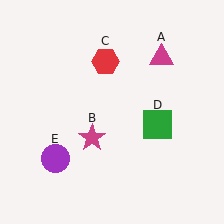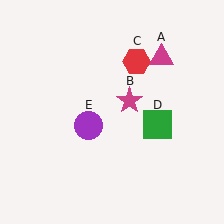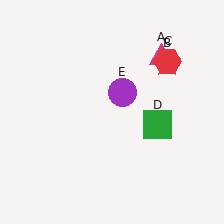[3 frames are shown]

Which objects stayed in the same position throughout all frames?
Magenta triangle (object A) and green square (object D) remained stationary.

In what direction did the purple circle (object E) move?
The purple circle (object E) moved up and to the right.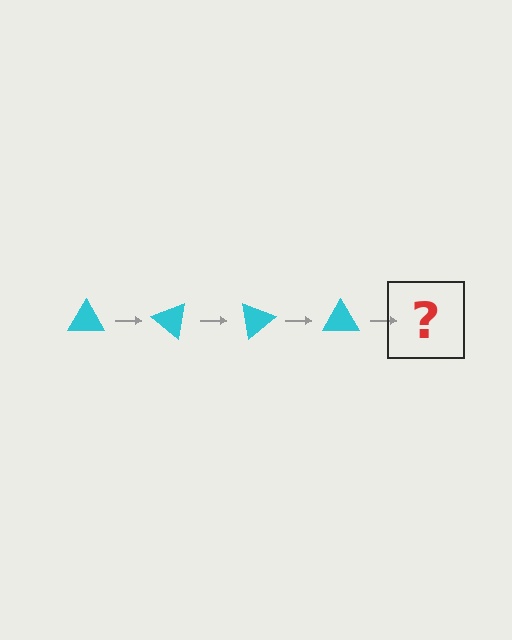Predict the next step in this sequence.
The next step is a cyan triangle rotated 160 degrees.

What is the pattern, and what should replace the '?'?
The pattern is that the triangle rotates 40 degrees each step. The '?' should be a cyan triangle rotated 160 degrees.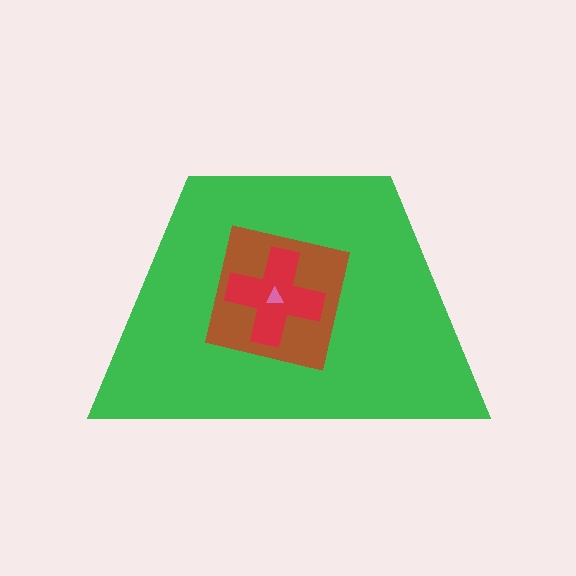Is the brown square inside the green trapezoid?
Yes.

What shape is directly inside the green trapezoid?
The brown square.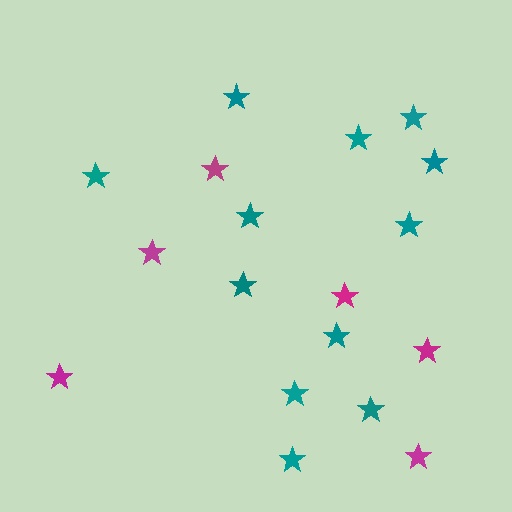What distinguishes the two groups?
There are 2 groups: one group of teal stars (12) and one group of magenta stars (6).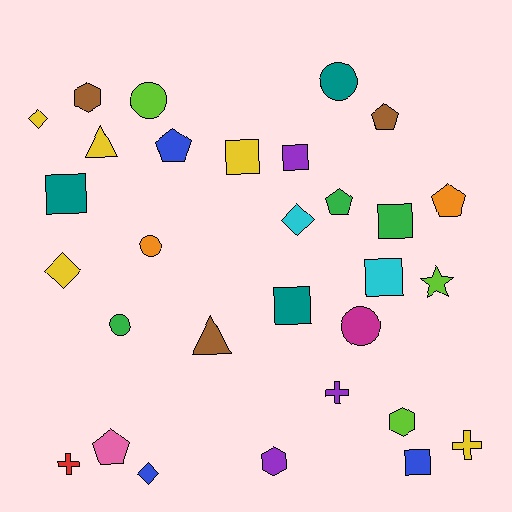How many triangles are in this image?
There are 2 triangles.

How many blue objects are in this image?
There are 3 blue objects.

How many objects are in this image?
There are 30 objects.